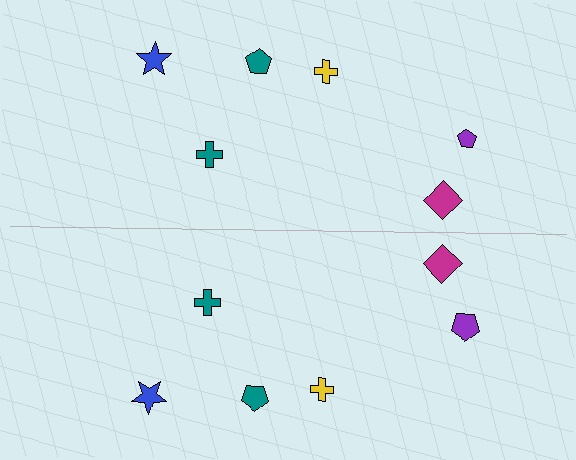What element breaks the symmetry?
The purple pentagon on the bottom side has a different size than its mirror counterpart.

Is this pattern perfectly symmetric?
No, the pattern is not perfectly symmetric. The purple pentagon on the bottom side has a different size than its mirror counterpart.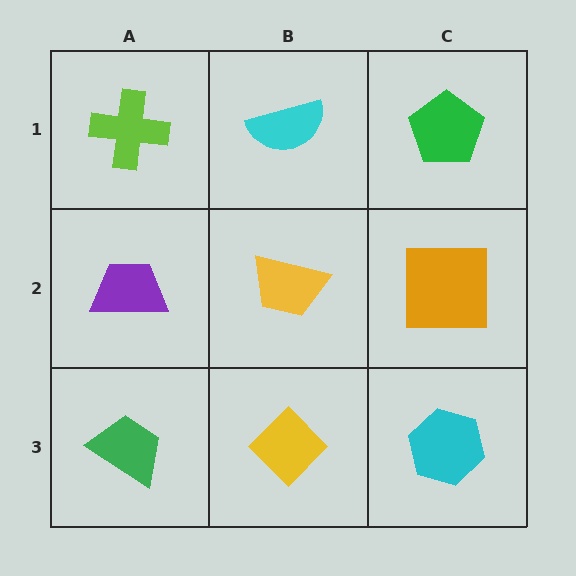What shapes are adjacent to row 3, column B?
A yellow trapezoid (row 2, column B), a green trapezoid (row 3, column A), a cyan hexagon (row 3, column C).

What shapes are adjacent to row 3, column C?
An orange square (row 2, column C), a yellow diamond (row 3, column B).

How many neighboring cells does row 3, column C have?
2.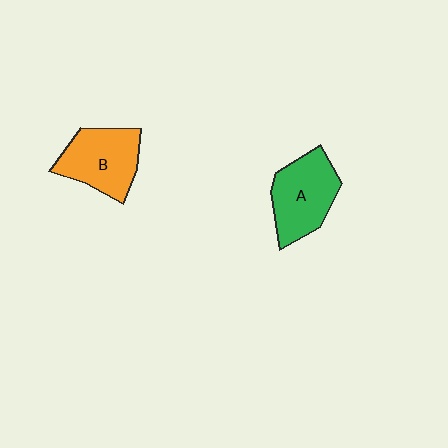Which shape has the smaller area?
Shape B (orange).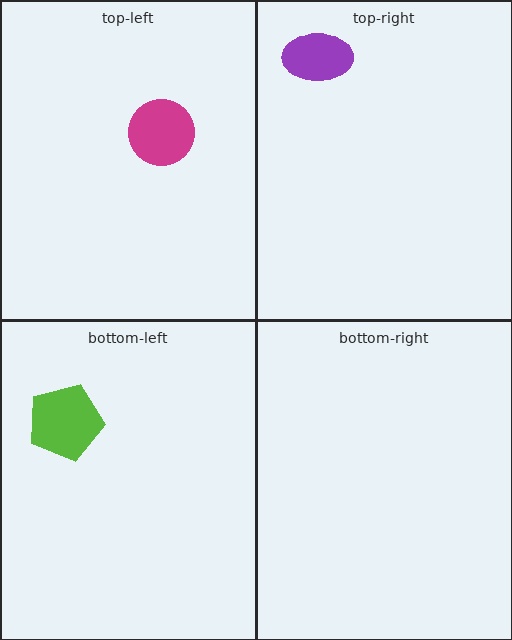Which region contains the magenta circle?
The top-left region.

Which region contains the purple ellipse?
The top-right region.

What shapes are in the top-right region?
The purple ellipse.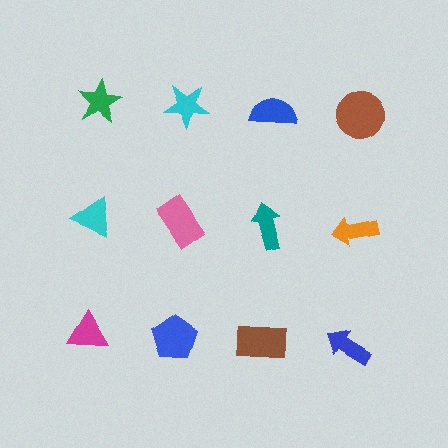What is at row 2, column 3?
A teal arrow.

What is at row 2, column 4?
An orange arrow.